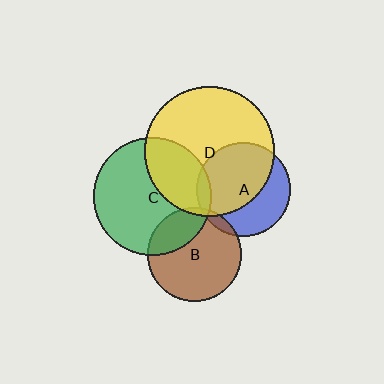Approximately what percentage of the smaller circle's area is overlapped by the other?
Approximately 35%.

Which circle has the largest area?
Circle D (yellow).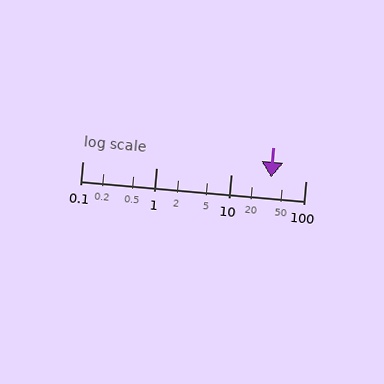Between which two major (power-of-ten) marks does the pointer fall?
The pointer is between 10 and 100.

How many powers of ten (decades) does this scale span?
The scale spans 3 decades, from 0.1 to 100.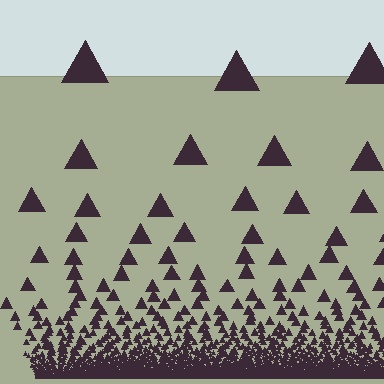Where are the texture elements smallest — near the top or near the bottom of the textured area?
Near the bottom.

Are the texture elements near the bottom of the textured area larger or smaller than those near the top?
Smaller. The gradient is inverted — elements near the bottom are smaller and denser.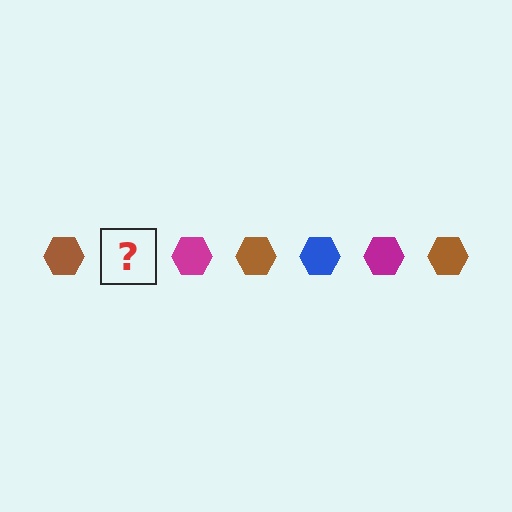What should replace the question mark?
The question mark should be replaced with a blue hexagon.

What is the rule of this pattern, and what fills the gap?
The rule is that the pattern cycles through brown, blue, magenta hexagons. The gap should be filled with a blue hexagon.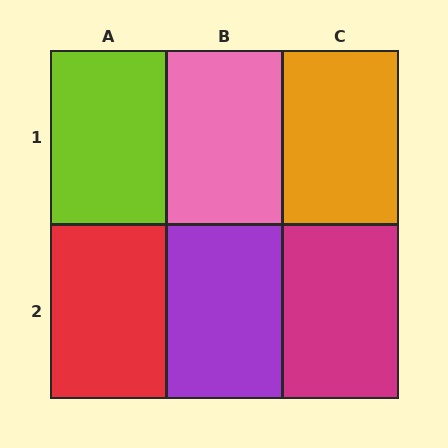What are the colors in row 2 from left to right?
Red, purple, magenta.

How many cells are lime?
1 cell is lime.